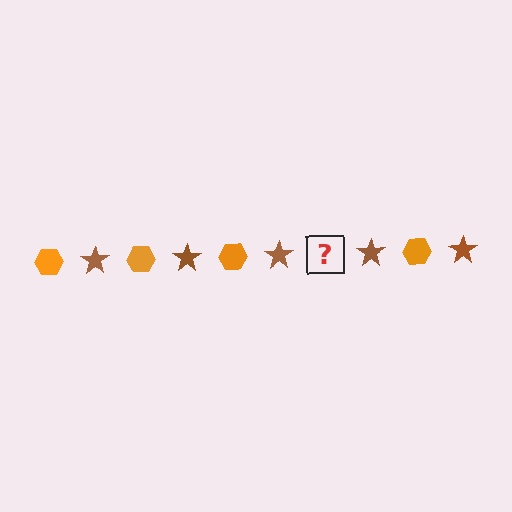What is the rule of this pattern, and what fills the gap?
The rule is that the pattern alternates between orange hexagon and brown star. The gap should be filled with an orange hexagon.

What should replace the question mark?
The question mark should be replaced with an orange hexagon.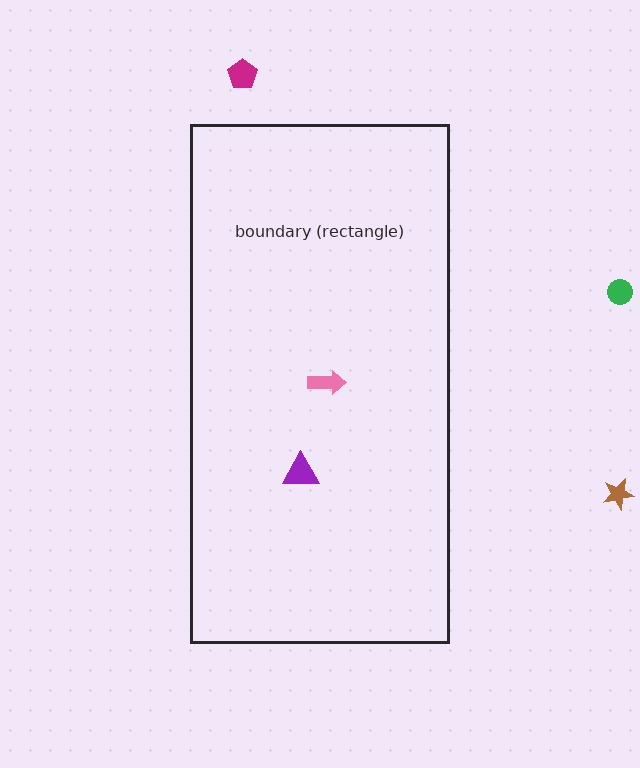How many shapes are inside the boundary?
2 inside, 3 outside.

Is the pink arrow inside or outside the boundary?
Inside.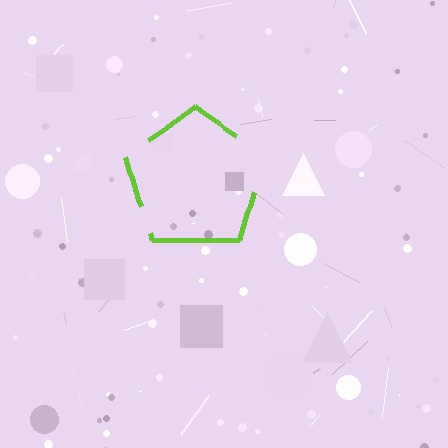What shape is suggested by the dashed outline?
The dashed outline suggests a pentagon.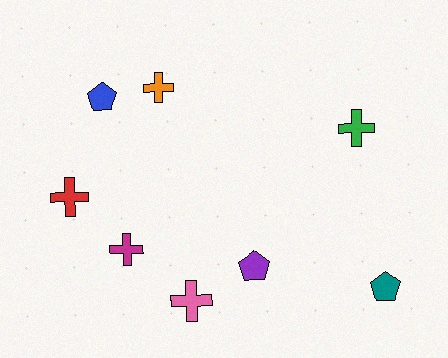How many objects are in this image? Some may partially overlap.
There are 8 objects.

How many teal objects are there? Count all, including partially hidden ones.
There is 1 teal object.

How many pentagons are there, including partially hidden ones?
There are 3 pentagons.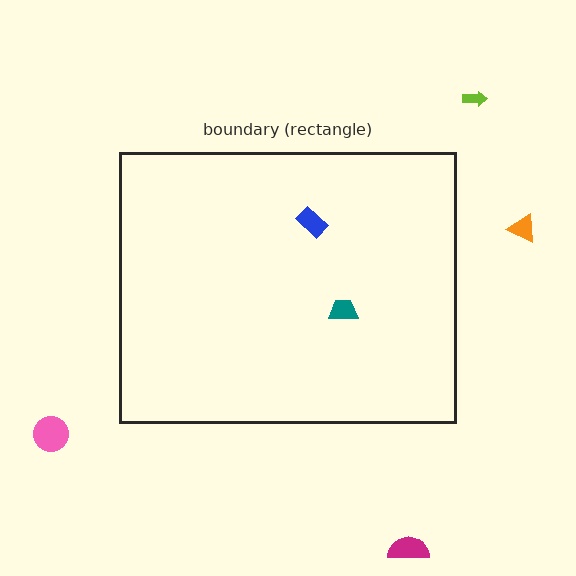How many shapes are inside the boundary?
2 inside, 4 outside.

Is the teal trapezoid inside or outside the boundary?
Inside.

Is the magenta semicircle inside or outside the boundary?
Outside.